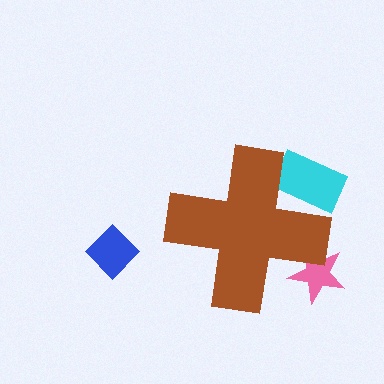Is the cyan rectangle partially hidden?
Yes, the cyan rectangle is partially hidden behind the brown cross.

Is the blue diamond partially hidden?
No, the blue diamond is fully visible.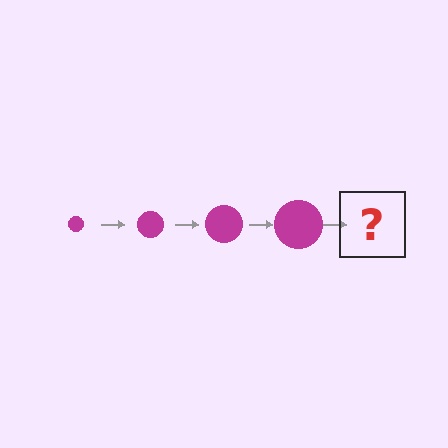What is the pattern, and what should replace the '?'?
The pattern is that the circle gets progressively larger each step. The '?' should be a magenta circle, larger than the previous one.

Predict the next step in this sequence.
The next step is a magenta circle, larger than the previous one.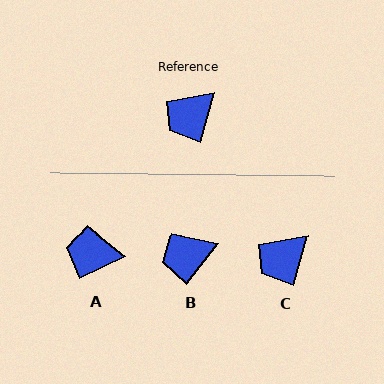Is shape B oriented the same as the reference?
No, it is off by about 22 degrees.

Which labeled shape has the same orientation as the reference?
C.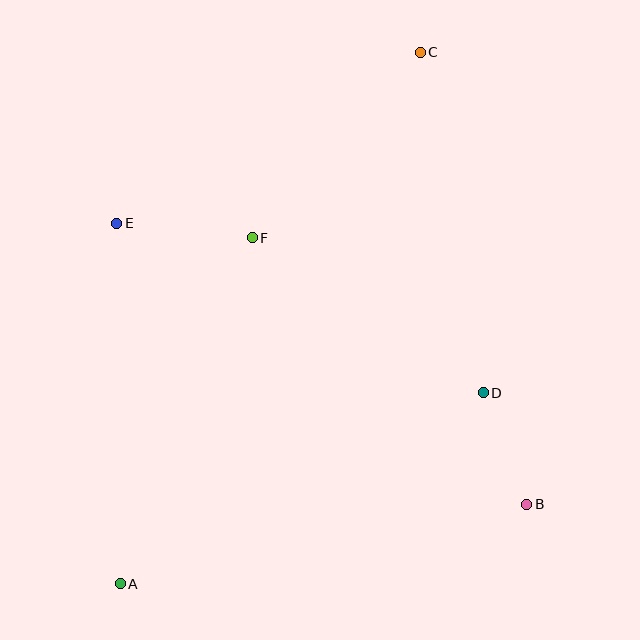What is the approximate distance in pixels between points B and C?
The distance between B and C is approximately 465 pixels.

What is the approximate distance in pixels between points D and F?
The distance between D and F is approximately 278 pixels.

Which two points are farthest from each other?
Points A and C are farthest from each other.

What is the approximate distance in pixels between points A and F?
The distance between A and F is approximately 370 pixels.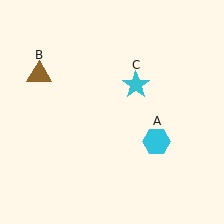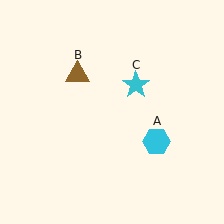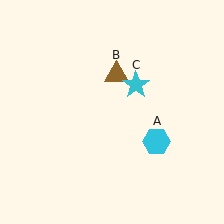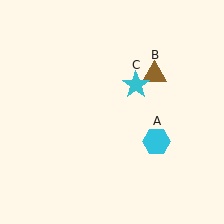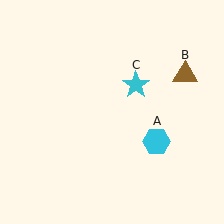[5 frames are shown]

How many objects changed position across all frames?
1 object changed position: brown triangle (object B).